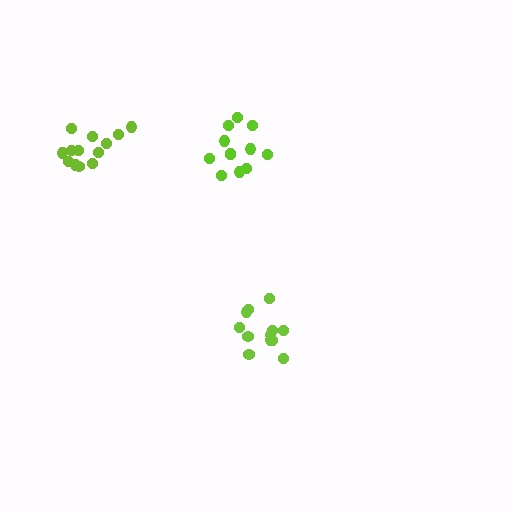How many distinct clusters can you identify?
There are 3 distinct clusters.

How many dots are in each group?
Group 1: 12 dots, Group 2: 13 dots, Group 3: 12 dots (37 total).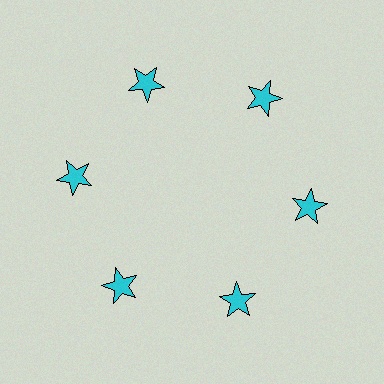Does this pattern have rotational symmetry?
Yes, this pattern has 6-fold rotational symmetry. It looks the same after rotating 60 degrees around the center.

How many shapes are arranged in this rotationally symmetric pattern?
There are 6 shapes, arranged in 6 groups of 1.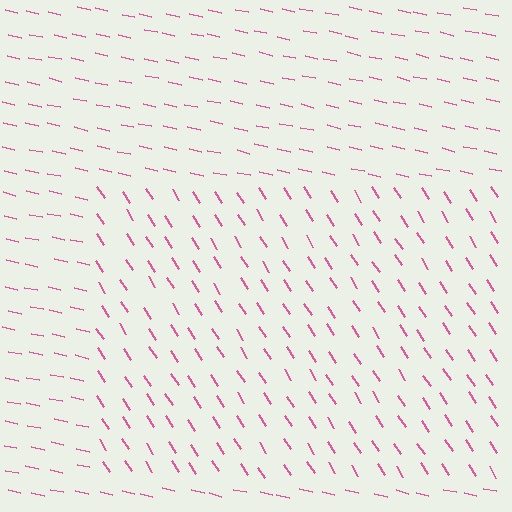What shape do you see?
I see a rectangle.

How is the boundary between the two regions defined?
The boundary is defined purely by a change in line orientation (approximately 45 degrees difference). All lines are the same color and thickness.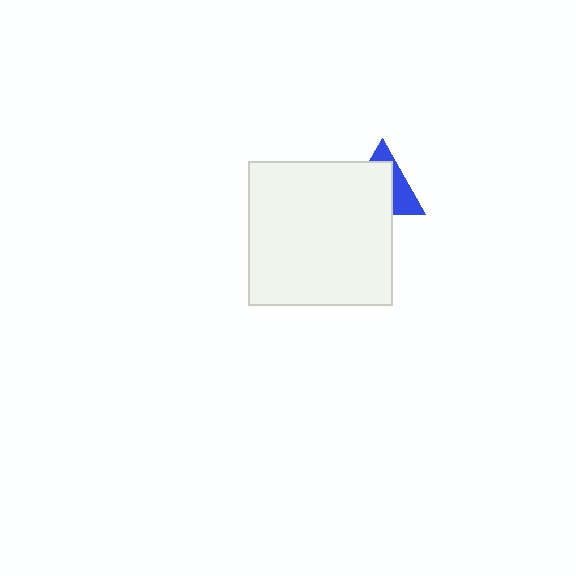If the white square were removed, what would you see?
You would see the complete blue triangle.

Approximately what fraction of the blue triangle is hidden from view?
Roughly 63% of the blue triangle is hidden behind the white square.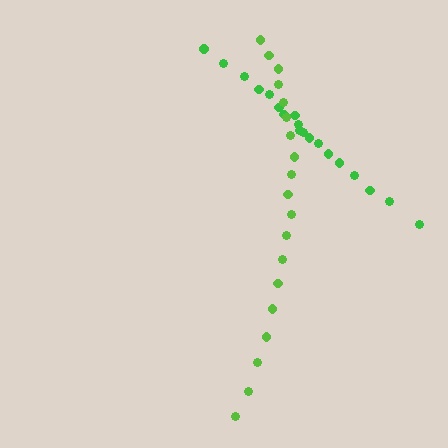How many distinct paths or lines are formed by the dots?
There are 2 distinct paths.